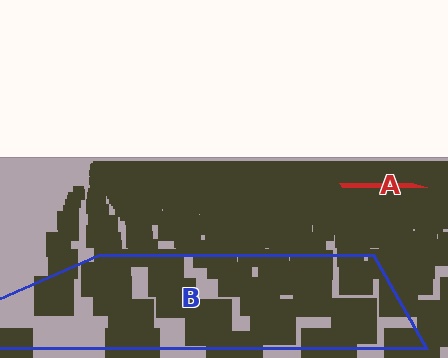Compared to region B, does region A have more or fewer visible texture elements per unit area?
Region A has more texture elements per unit area — they are packed more densely because it is farther away.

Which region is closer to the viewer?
Region B is closer. The texture elements there are larger and more spread out.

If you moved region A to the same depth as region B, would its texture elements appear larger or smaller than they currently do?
They would appear larger. At a closer depth, the same texture elements are projected at a bigger on-screen size.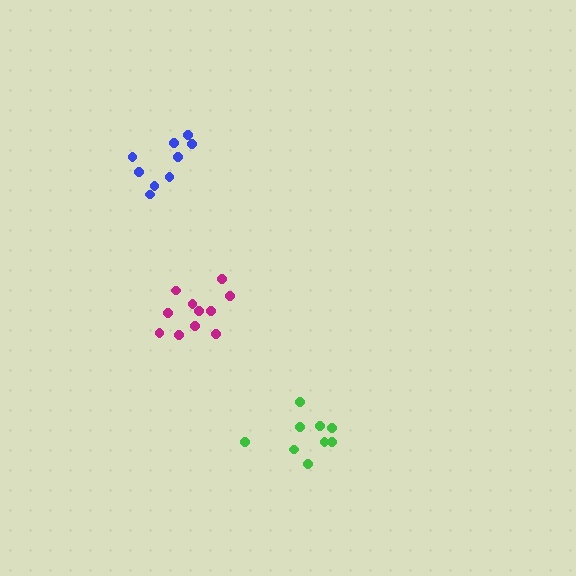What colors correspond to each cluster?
The clusters are colored: blue, magenta, green.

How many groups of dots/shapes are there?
There are 3 groups.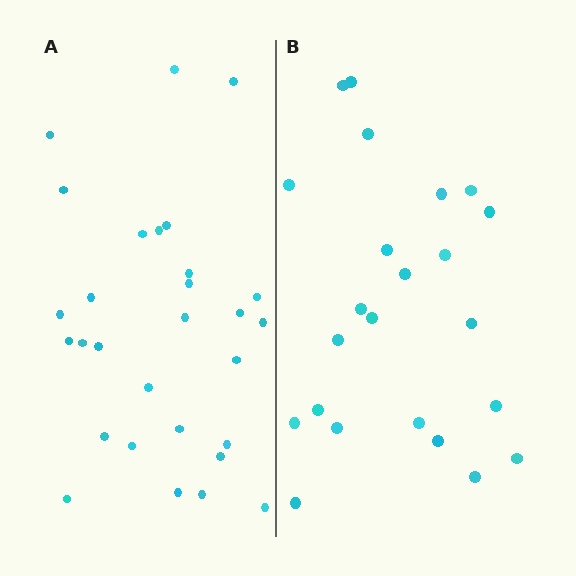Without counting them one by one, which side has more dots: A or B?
Region A (the left region) has more dots.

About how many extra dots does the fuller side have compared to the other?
Region A has about 6 more dots than region B.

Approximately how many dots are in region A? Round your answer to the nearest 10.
About 30 dots. (The exact count is 29, which rounds to 30.)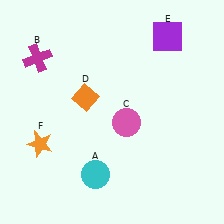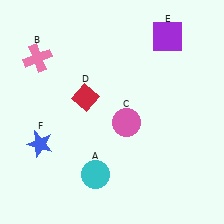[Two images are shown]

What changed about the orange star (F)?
In Image 1, F is orange. In Image 2, it changed to blue.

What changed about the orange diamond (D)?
In Image 1, D is orange. In Image 2, it changed to red.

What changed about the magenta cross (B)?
In Image 1, B is magenta. In Image 2, it changed to pink.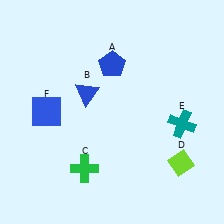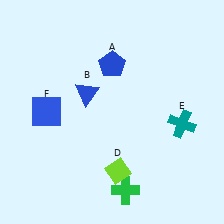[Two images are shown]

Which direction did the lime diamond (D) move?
The lime diamond (D) moved left.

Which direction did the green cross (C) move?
The green cross (C) moved right.